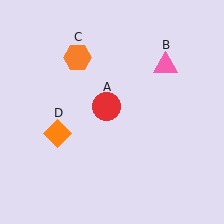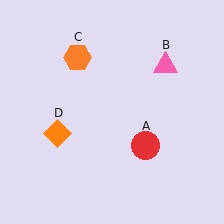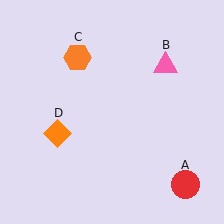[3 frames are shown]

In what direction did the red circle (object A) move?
The red circle (object A) moved down and to the right.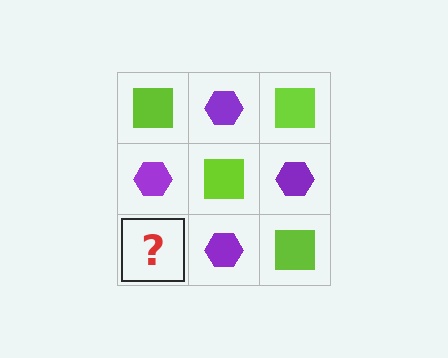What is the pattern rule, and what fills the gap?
The rule is that it alternates lime square and purple hexagon in a checkerboard pattern. The gap should be filled with a lime square.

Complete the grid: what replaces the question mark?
The question mark should be replaced with a lime square.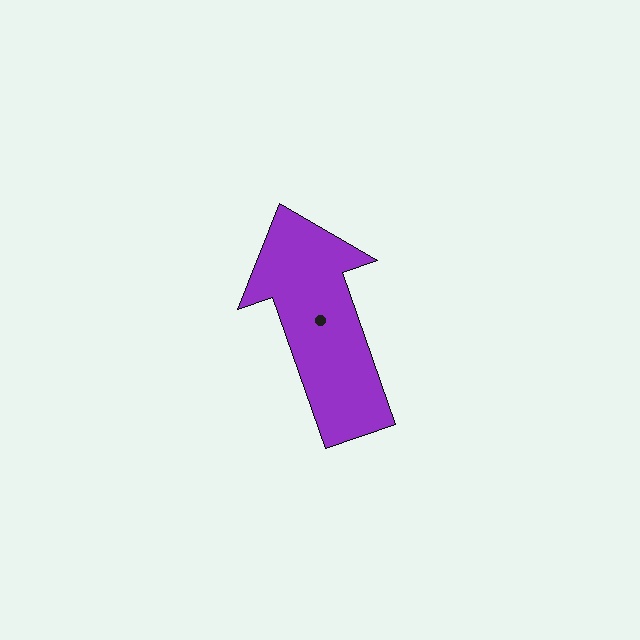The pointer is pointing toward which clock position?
Roughly 11 o'clock.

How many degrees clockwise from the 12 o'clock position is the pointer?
Approximately 341 degrees.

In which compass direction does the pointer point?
North.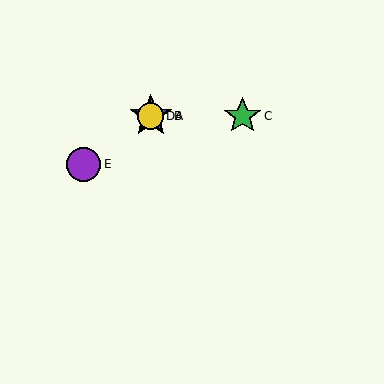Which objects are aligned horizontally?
Objects A, B, C, D are aligned horizontally.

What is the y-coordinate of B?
Object B is at y≈116.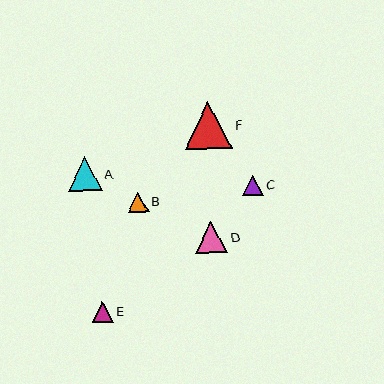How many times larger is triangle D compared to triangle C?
Triangle D is approximately 1.5 times the size of triangle C.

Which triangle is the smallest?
Triangle B is the smallest with a size of approximately 20 pixels.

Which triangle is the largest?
Triangle F is the largest with a size of approximately 47 pixels.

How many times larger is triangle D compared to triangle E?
Triangle D is approximately 1.5 times the size of triangle E.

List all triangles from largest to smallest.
From largest to smallest: F, A, D, C, E, B.